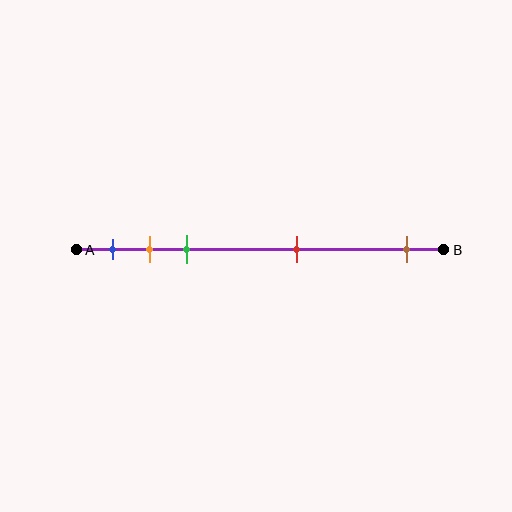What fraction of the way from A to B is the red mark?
The red mark is approximately 60% (0.6) of the way from A to B.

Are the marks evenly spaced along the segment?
No, the marks are not evenly spaced.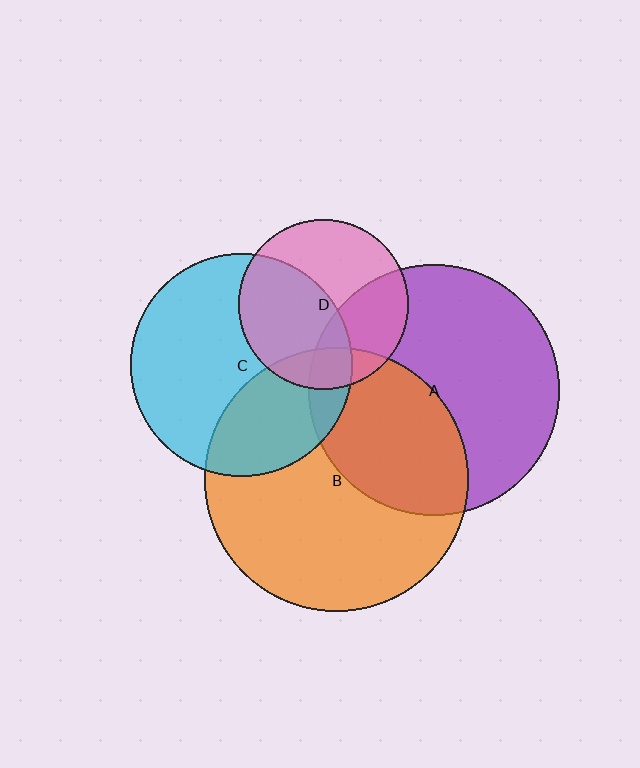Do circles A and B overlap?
Yes.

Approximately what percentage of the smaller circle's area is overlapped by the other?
Approximately 40%.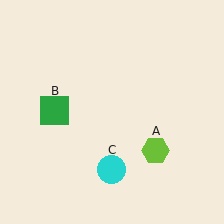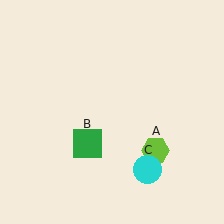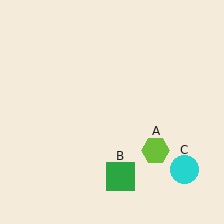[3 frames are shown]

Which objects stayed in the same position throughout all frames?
Lime hexagon (object A) remained stationary.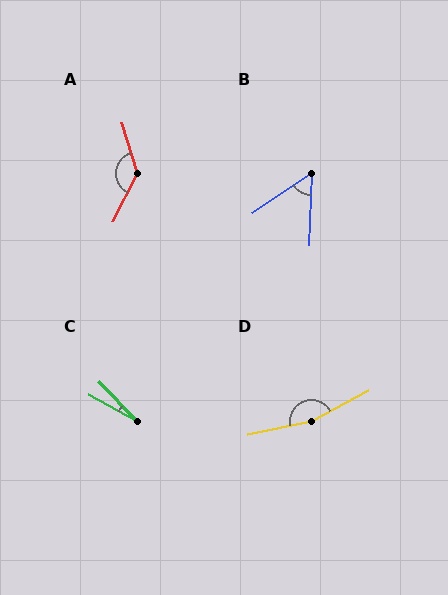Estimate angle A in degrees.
Approximately 135 degrees.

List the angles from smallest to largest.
C (17°), B (54°), A (135°), D (164°).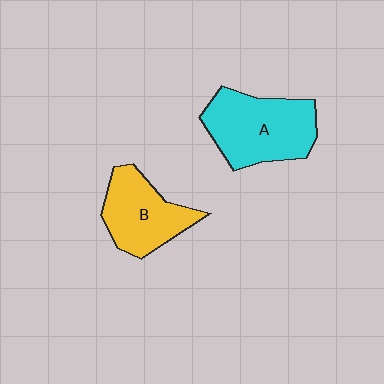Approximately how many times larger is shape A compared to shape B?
Approximately 1.3 times.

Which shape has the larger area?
Shape A (cyan).